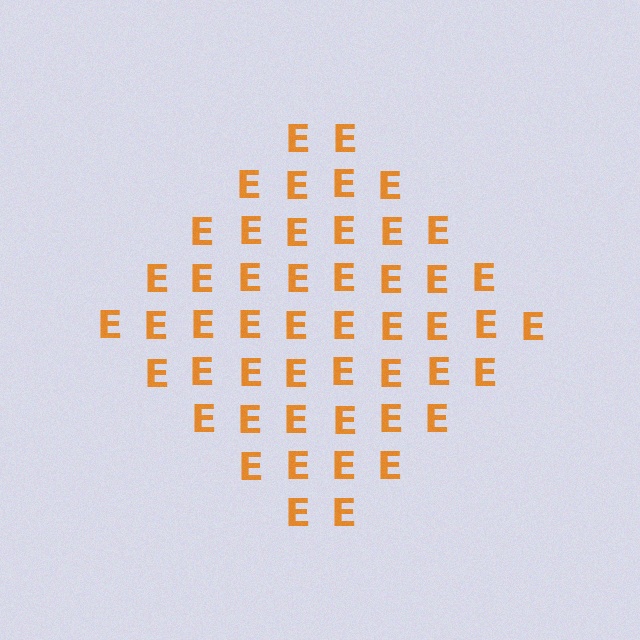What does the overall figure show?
The overall figure shows a diamond.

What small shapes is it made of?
It is made of small letter E's.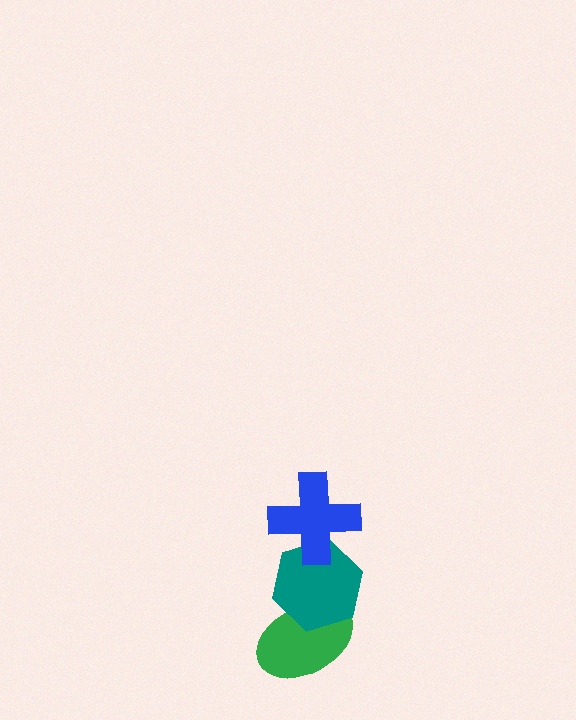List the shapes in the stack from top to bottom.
From top to bottom: the blue cross, the teal hexagon, the green ellipse.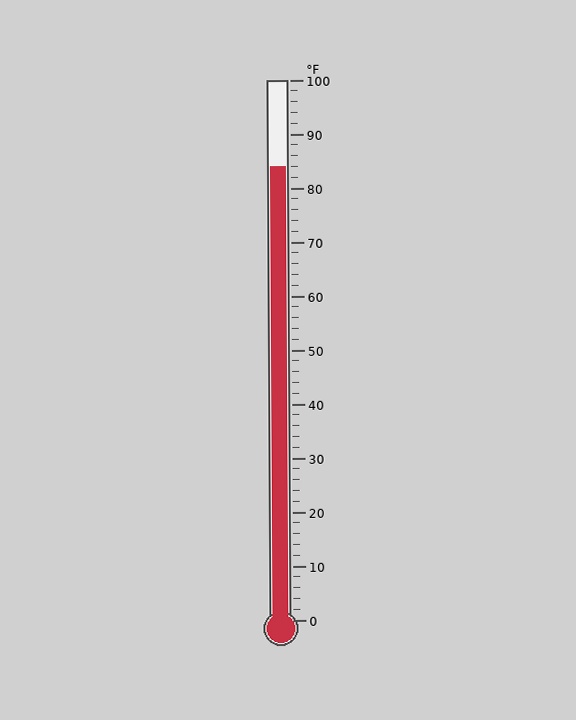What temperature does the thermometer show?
The thermometer shows approximately 84°F.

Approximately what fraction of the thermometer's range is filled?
The thermometer is filled to approximately 85% of its range.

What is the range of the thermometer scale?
The thermometer scale ranges from 0°F to 100°F.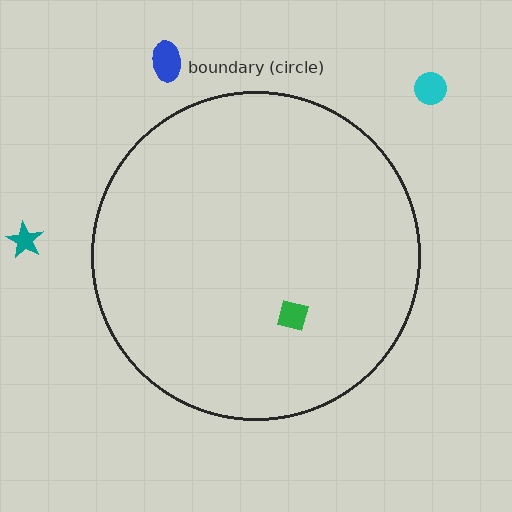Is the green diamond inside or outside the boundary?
Inside.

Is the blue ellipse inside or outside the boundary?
Outside.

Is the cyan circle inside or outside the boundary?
Outside.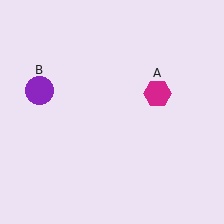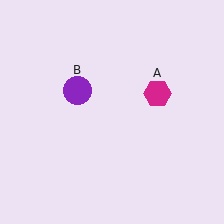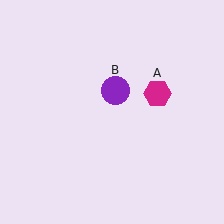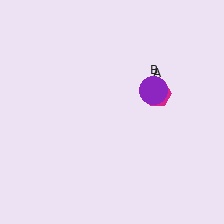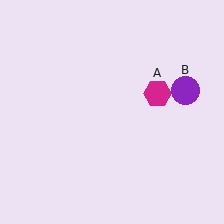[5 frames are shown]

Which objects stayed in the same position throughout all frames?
Magenta hexagon (object A) remained stationary.